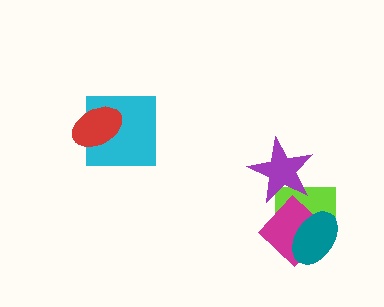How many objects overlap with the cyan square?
1 object overlaps with the cyan square.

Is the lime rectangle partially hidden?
Yes, it is partially covered by another shape.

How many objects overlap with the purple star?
2 objects overlap with the purple star.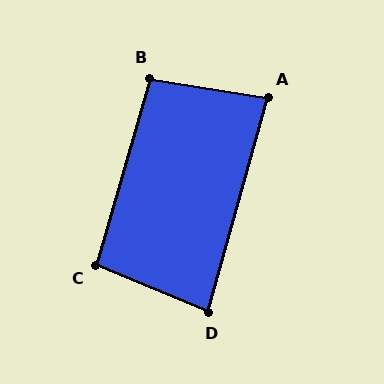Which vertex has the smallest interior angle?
D, at approximately 83 degrees.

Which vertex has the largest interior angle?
B, at approximately 97 degrees.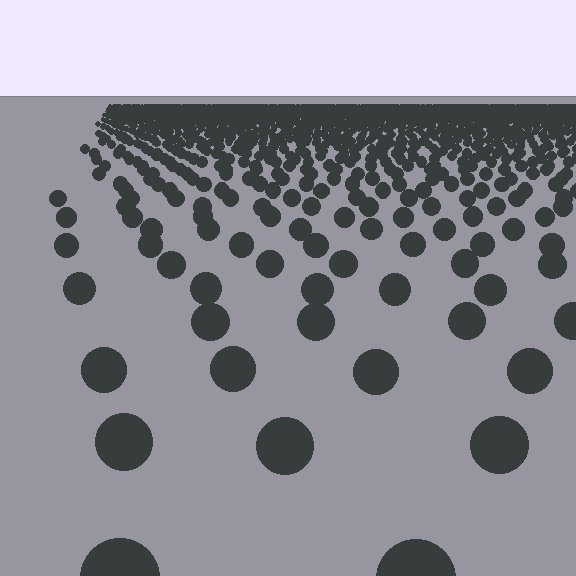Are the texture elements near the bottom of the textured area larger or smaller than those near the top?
Larger. Near the bottom, elements are closer to the viewer and appear at a bigger on-screen size.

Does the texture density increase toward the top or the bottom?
Density increases toward the top.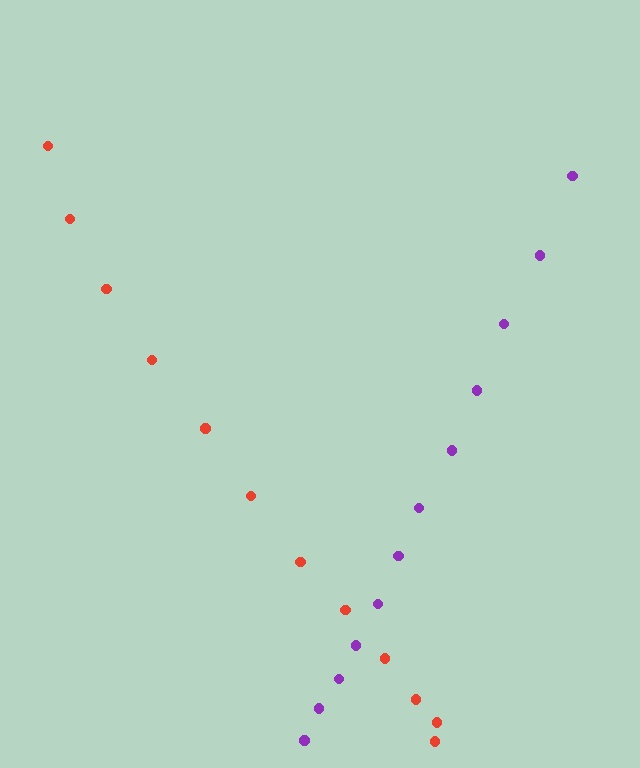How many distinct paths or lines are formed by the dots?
There are 2 distinct paths.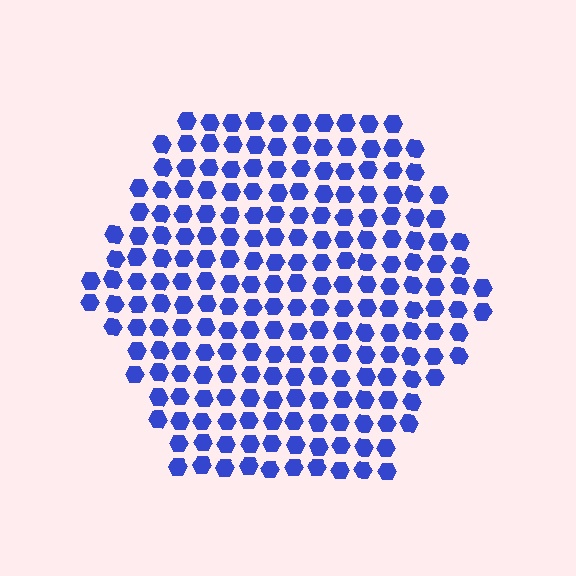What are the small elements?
The small elements are hexagons.